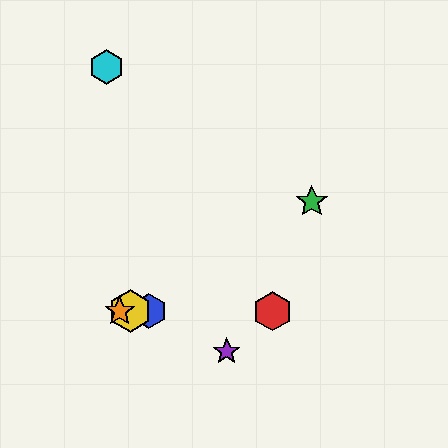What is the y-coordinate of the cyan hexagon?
The cyan hexagon is at y≈67.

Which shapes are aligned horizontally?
The red hexagon, the blue hexagon, the yellow hexagon, the orange star are aligned horizontally.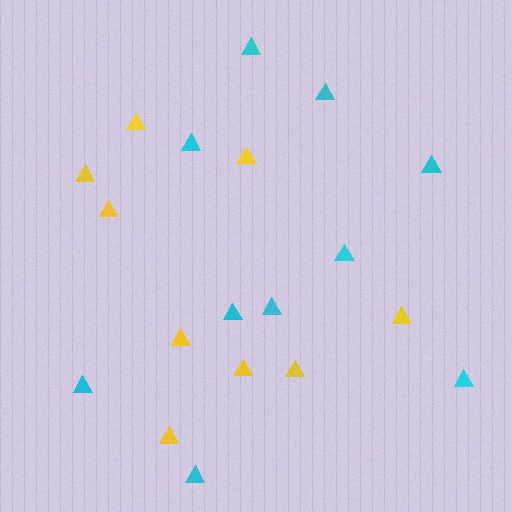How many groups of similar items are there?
There are 2 groups: one group of yellow triangles (9) and one group of cyan triangles (10).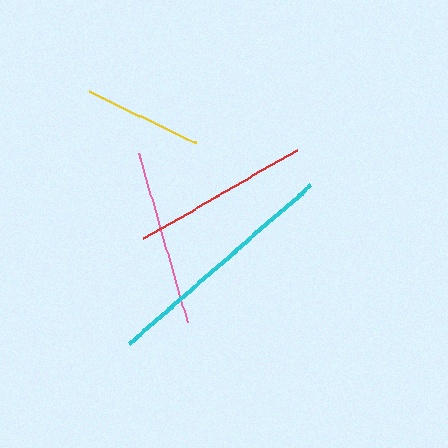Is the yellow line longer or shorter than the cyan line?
The cyan line is longer than the yellow line.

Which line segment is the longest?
The cyan line is the longest at approximately 241 pixels.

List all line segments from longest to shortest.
From longest to shortest: cyan, red, pink, yellow.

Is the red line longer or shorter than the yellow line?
The red line is longer than the yellow line.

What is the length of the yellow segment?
The yellow segment is approximately 119 pixels long.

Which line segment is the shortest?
The yellow line is the shortest at approximately 119 pixels.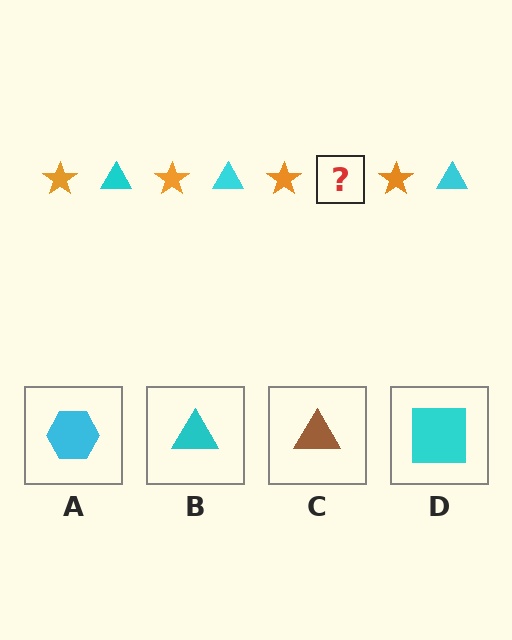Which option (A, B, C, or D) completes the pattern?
B.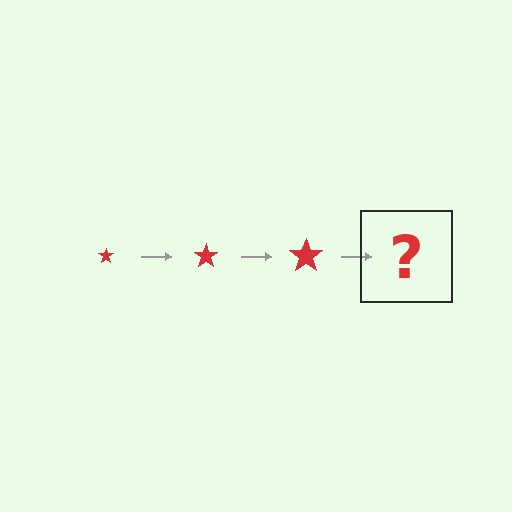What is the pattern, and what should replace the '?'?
The pattern is that the star gets progressively larger each step. The '?' should be a red star, larger than the previous one.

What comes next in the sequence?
The next element should be a red star, larger than the previous one.